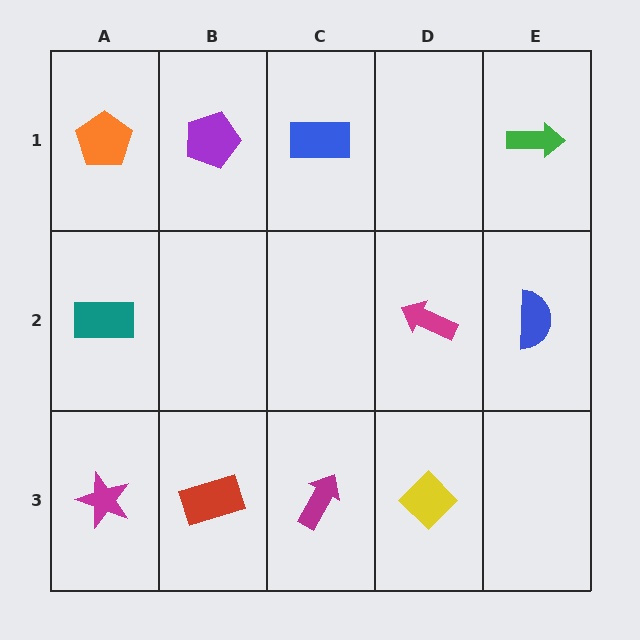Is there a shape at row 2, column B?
No, that cell is empty.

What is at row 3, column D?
A yellow diamond.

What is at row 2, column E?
A blue semicircle.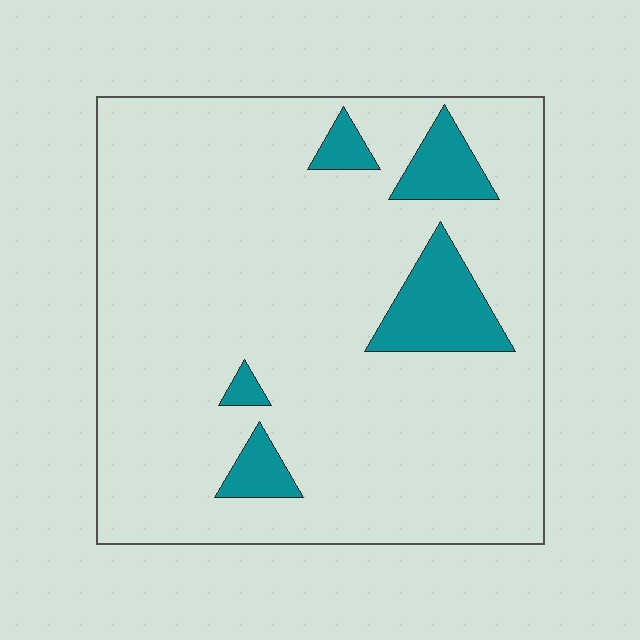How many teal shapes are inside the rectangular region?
5.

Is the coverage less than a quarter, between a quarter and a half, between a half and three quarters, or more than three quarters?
Less than a quarter.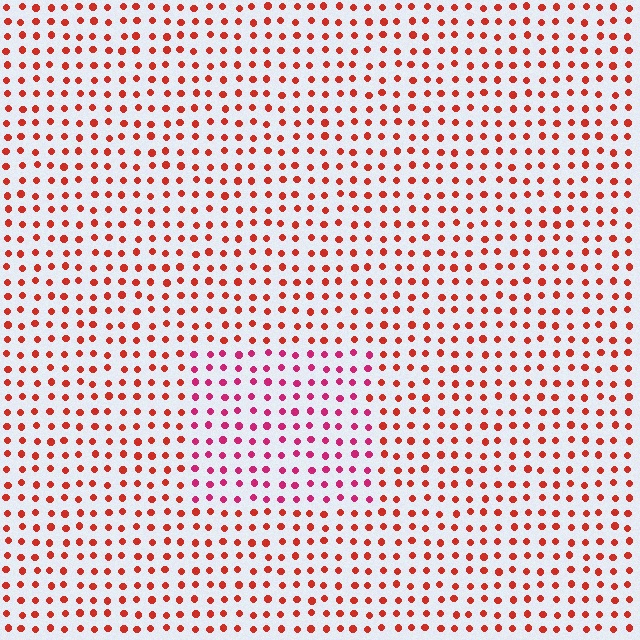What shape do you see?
I see a rectangle.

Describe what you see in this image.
The image is filled with small red elements in a uniform arrangement. A rectangle-shaped region is visible where the elements are tinted to a slightly different hue, forming a subtle color boundary.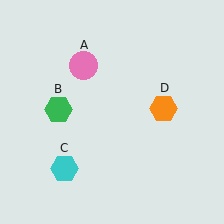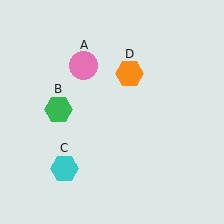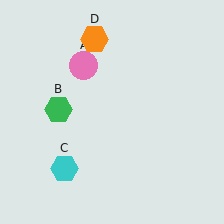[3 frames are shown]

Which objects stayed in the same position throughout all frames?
Pink circle (object A) and green hexagon (object B) and cyan hexagon (object C) remained stationary.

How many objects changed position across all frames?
1 object changed position: orange hexagon (object D).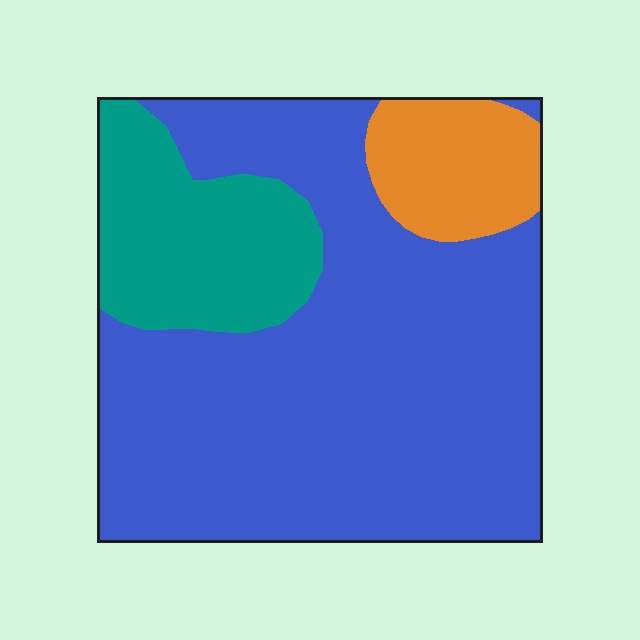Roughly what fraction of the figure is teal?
Teal covers 19% of the figure.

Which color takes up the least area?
Orange, at roughly 10%.